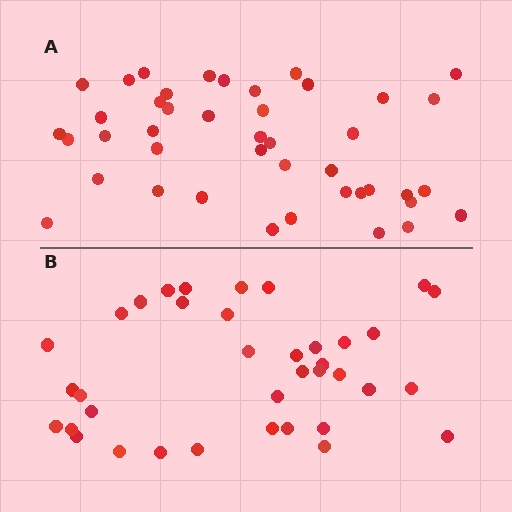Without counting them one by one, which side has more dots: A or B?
Region A (the top region) has more dots.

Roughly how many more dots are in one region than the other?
Region A has about 6 more dots than region B.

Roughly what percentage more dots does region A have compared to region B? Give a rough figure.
About 15% more.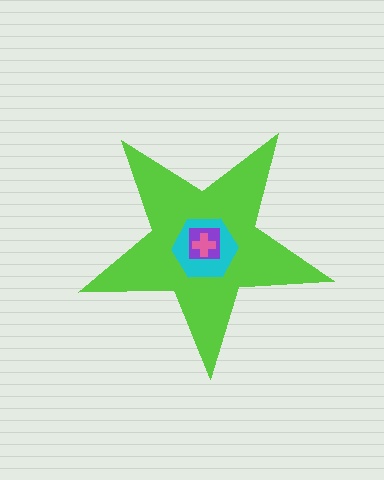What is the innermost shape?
The pink cross.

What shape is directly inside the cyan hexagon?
The purple square.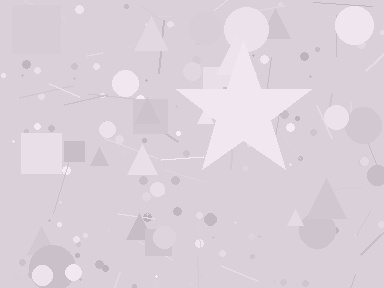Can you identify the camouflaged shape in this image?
The camouflaged shape is a star.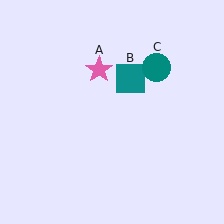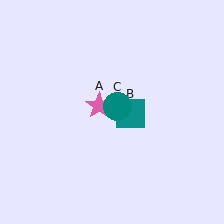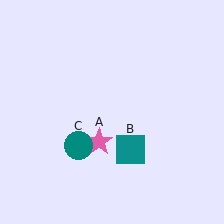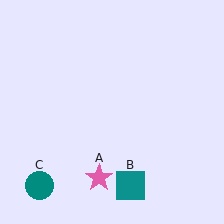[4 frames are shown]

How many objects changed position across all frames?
3 objects changed position: pink star (object A), teal square (object B), teal circle (object C).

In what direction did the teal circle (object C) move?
The teal circle (object C) moved down and to the left.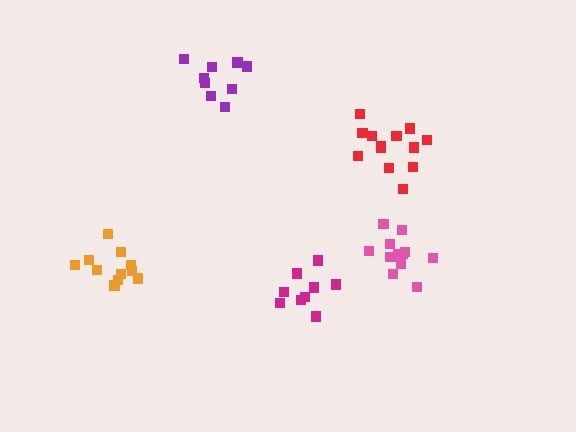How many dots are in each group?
Group 1: 13 dots, Group 2: 9 dots, Group 3: 11 dots, Group 4: 9 dots, Group 5: 12 dots (54 total).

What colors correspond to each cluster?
The clusters are colored: red, magenta, orange, purple, pink.